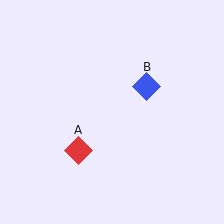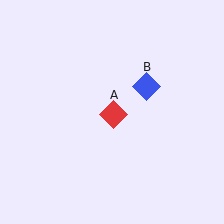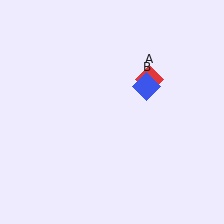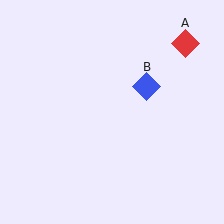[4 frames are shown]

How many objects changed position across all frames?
1 object changed position: red diamond (object A).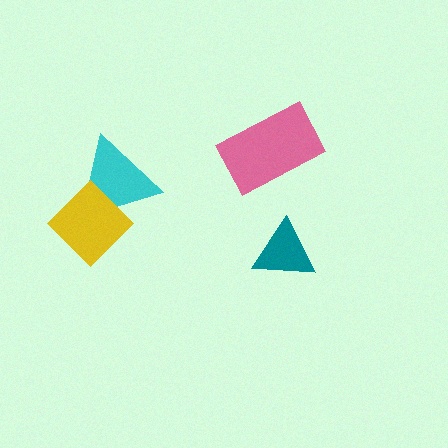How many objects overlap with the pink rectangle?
0 objects overlap with the pink rectangle.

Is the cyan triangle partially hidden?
Yes, it is partially covered by another shape.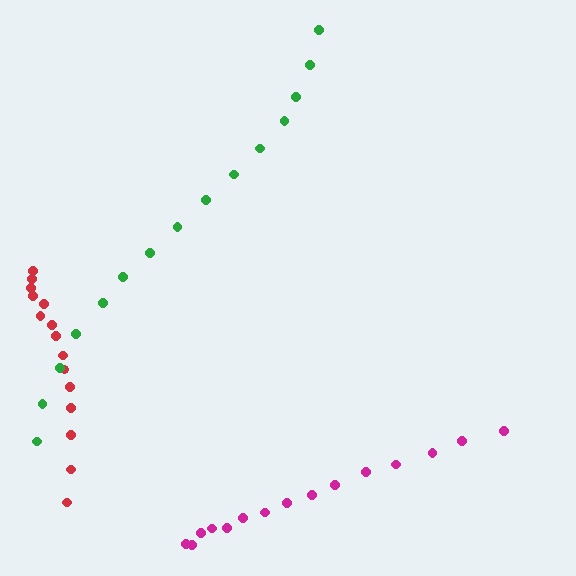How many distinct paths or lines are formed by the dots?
There are 3 distinct paths.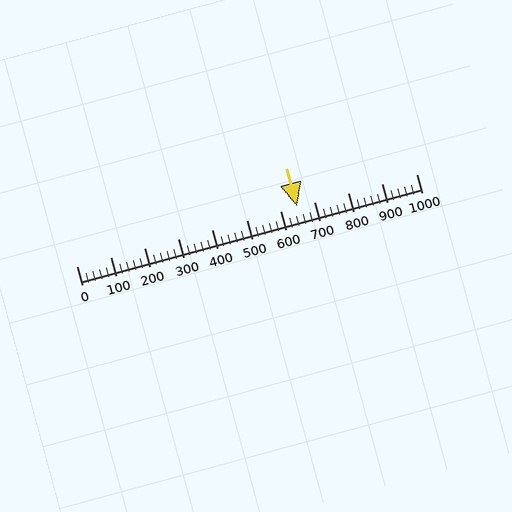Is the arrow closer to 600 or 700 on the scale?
The arrow is closer to 700.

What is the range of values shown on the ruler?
The ruler shows values from 0 to 1000.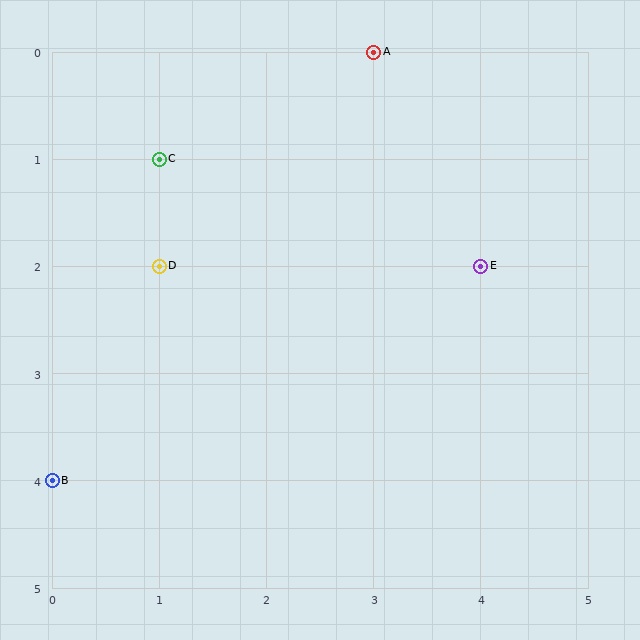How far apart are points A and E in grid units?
Points A and E are 1 column and 2 rows apart (about 2.2 grid units diagonally).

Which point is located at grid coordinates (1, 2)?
Point D is at (1, 2).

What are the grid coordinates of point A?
Point A is at grid coordinates (3, 0).